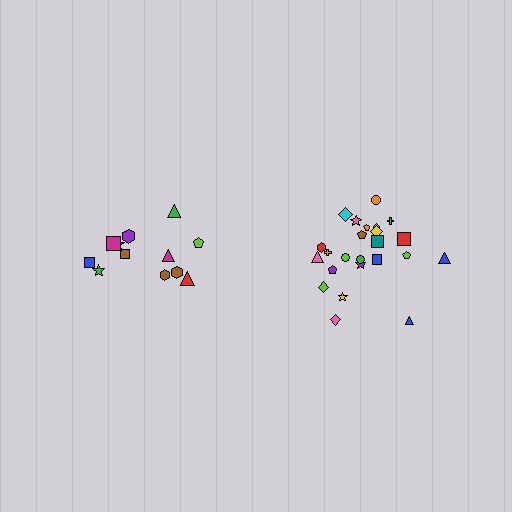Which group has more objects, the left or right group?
The right group.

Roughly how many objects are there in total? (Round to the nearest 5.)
Roughly 35 objects in total.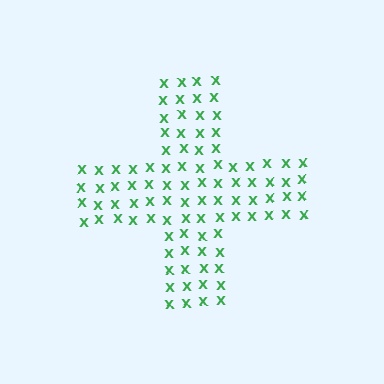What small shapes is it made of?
It is made of small letter X's.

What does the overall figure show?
The overall figure shows a cross.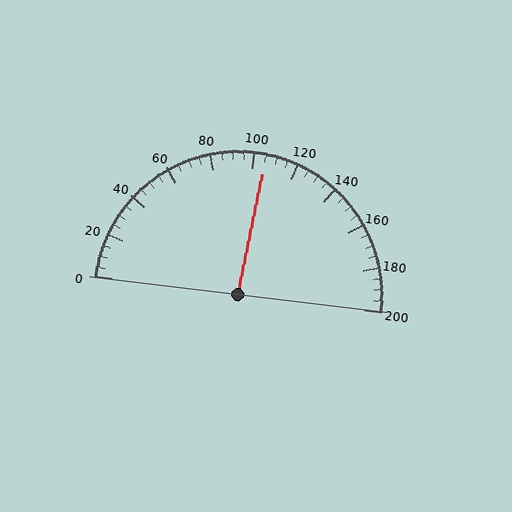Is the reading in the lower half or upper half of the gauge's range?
The reading is in the upper half of the range (0 to 200).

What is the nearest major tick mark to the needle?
The nearest major tick mark is 100.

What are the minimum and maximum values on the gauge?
The gauge ranges from 0 to 200.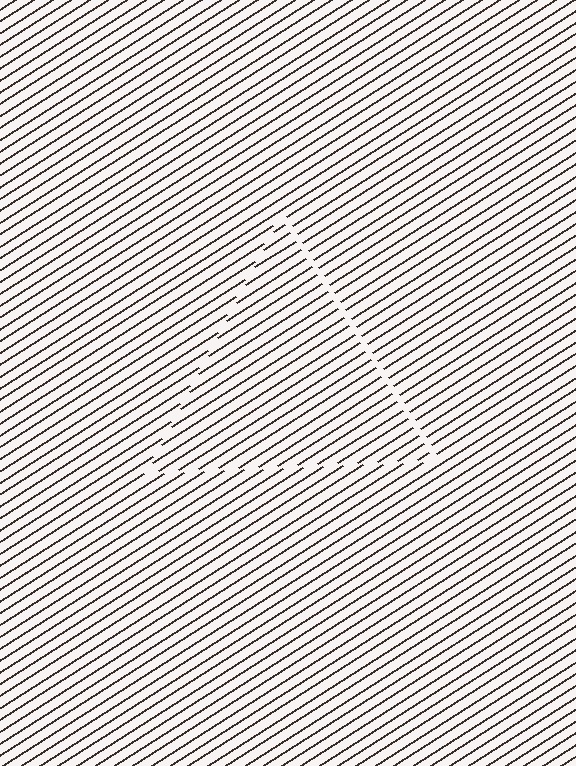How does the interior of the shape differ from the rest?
The interior of the shape contains the same grating, shifted by half a period — the contour is defined by the phase discontinuity where line-ends from the inner and outer gratings abut.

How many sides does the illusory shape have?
3 sides — the line-ends trace a triangle.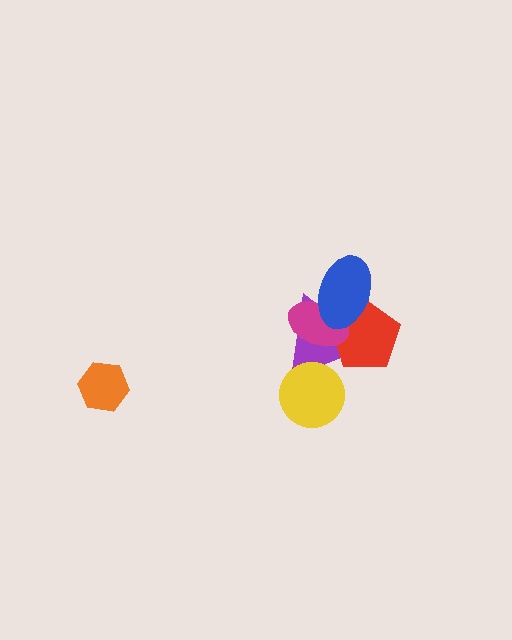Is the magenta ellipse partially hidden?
Yes, it is partially covered by another shape.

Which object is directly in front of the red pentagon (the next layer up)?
The magenta ellipse is directly in front of the red pentagon.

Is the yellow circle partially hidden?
No, no other shape covers it.